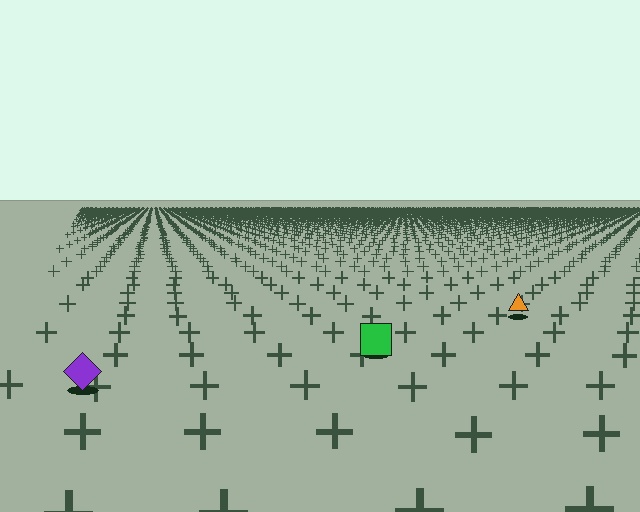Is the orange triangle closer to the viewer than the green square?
No. The green square is closer — you can tell from the texture gradient: the ground texture is coarser near it.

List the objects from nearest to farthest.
From nearest to farthest: the purple diamond, the green square, the orange triangle.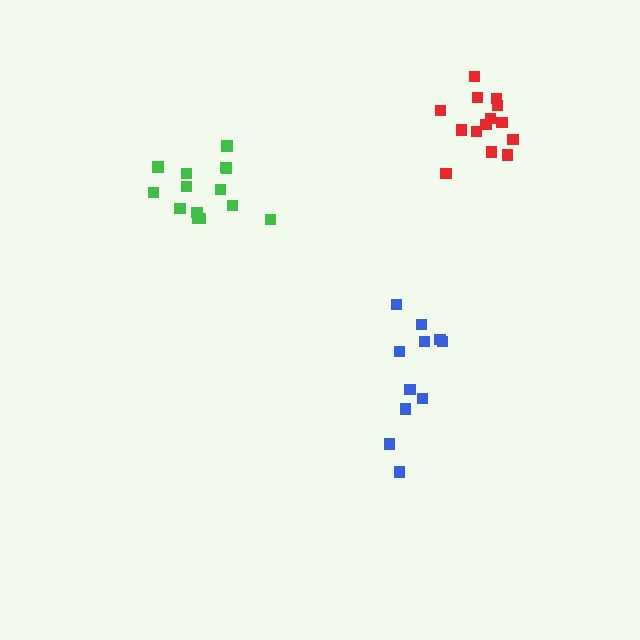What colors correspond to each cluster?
The clusters are colored: blue, red, green.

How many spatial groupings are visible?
There are 3 spatial groupings.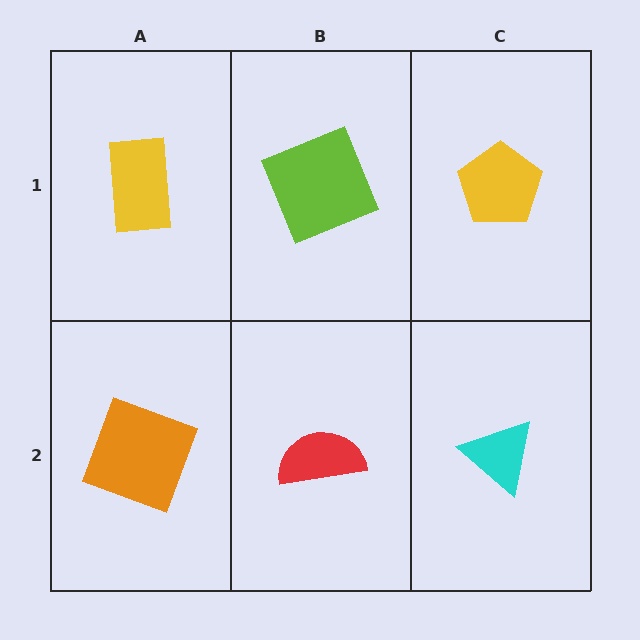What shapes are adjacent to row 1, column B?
A red semicircle (row 2, column B), a yellow rectangle (row 1, column A), a yellow pentagon (row 1, column C).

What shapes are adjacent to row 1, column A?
An orange square (row 2, column A), a lime square (row 1, column B).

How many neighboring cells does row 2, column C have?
2.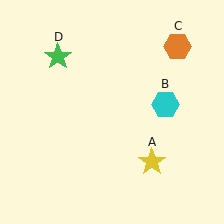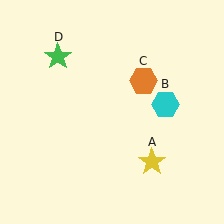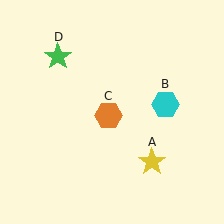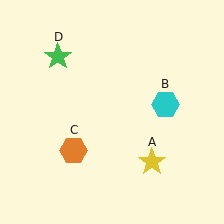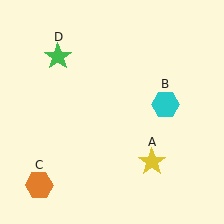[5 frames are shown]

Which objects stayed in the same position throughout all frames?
Yellow star (object A) and cyan hexagon (object B) and green star (object D) remained stationary.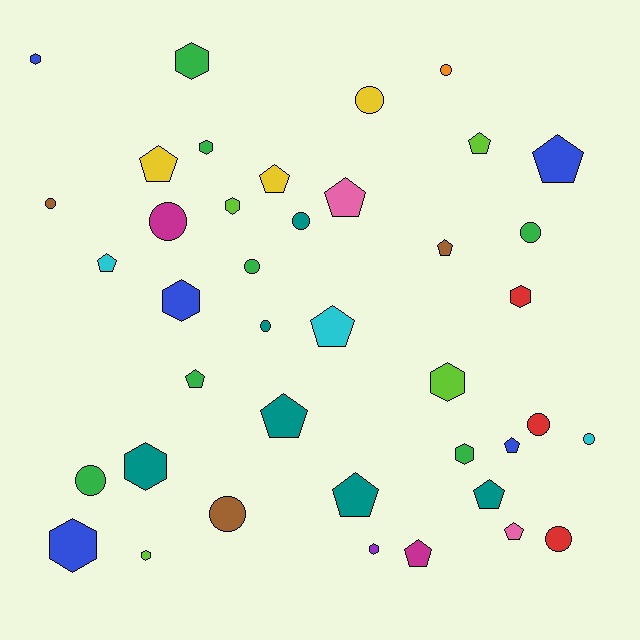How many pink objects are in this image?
There are 2 pink objects.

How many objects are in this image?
There are 40 objects.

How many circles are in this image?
There are 13 circles.